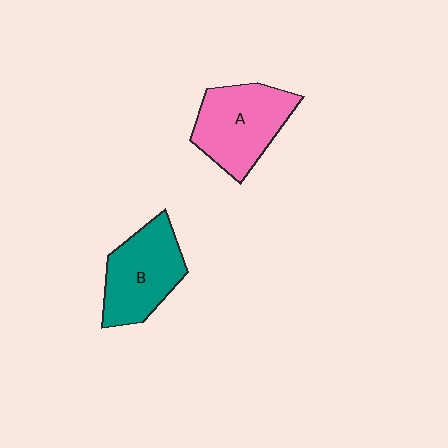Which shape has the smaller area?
Shape B (teal).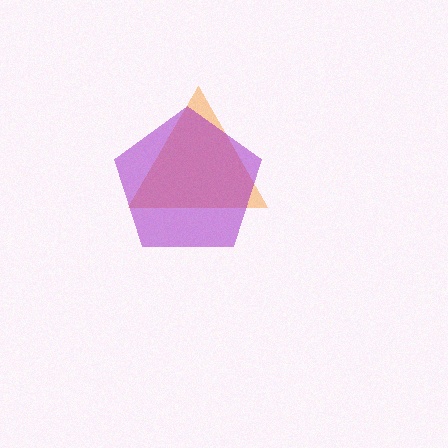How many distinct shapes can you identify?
There are 2 distinct shapes: an orange triangle, a purple pentagon.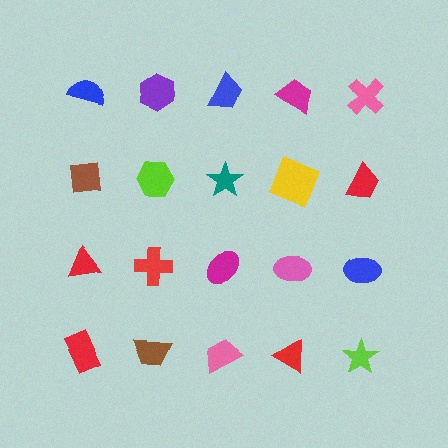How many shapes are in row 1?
5 shapes.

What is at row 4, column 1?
A red rectangle.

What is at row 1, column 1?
A blue semicircle.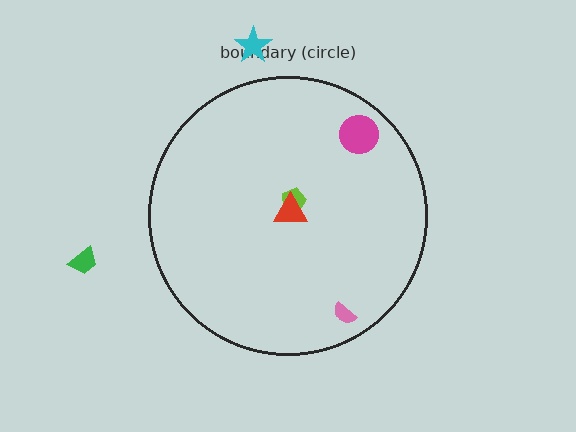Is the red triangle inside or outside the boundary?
Inside.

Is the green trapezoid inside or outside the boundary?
Outside.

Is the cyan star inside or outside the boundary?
Outside.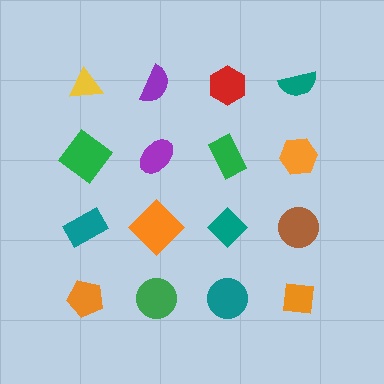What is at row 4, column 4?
An orange square.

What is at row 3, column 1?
A teal rectangle.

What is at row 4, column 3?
A teal circle.